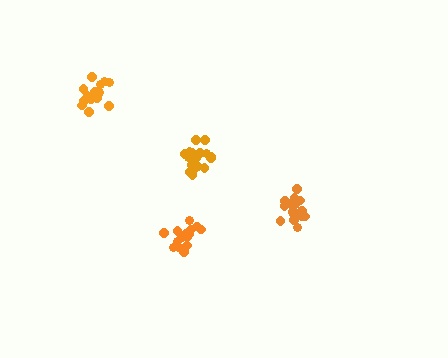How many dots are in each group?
Group 1: 16 dots, Group 2: 15 dots, Group 3: 20 dots, Group 4: 18 dots (69 total).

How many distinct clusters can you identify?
There are 4 distinct clusters.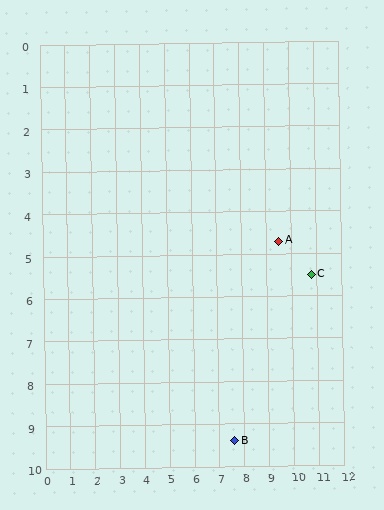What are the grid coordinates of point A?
Point A is at approximately (9.5, 4.7).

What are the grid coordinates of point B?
Point B is at approximately (7.6, 9.4).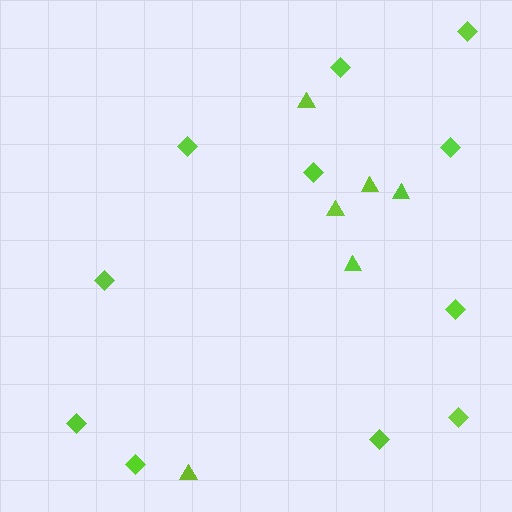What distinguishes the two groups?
There are 2 groups: one group of diamonds (11) and one group of triangles (6).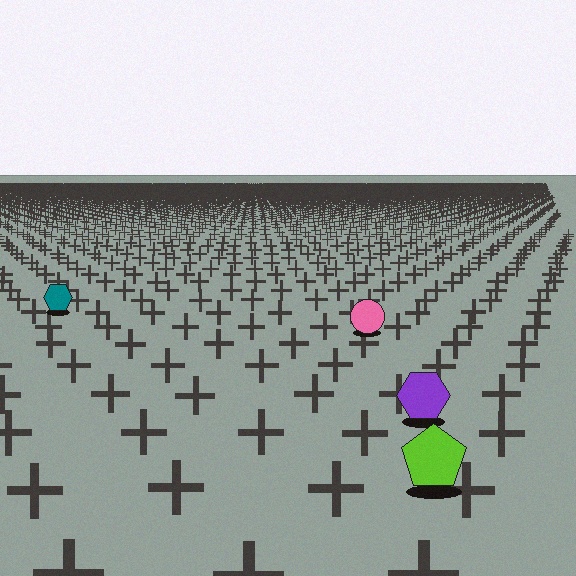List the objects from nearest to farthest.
From nearest to farthest: the lime pentagon, the purple hexagon, the pink circle, the teal hexagon.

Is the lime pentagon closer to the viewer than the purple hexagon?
Yes. The lime pentagon is closer — you can tell from the texture gradient: the ground texture is coarser near it.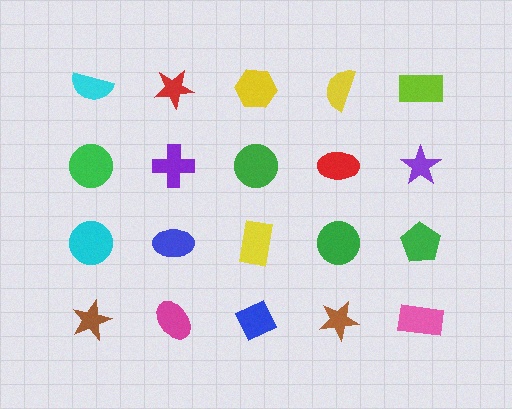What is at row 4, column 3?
A blue diamond.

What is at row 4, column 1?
A brown star.